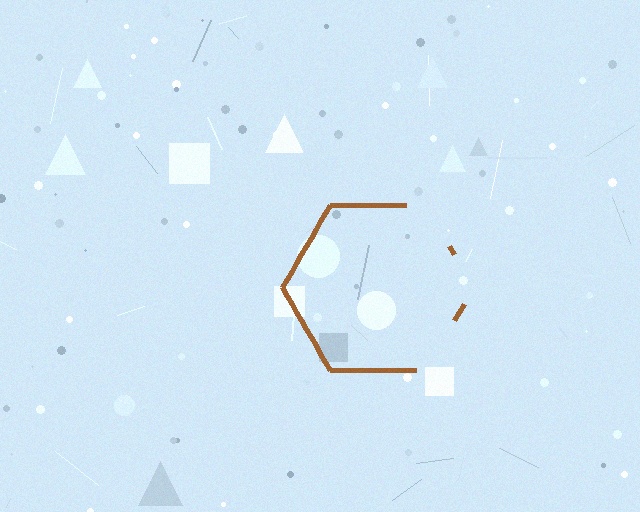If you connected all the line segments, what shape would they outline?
They would outline a hexagon.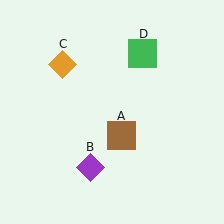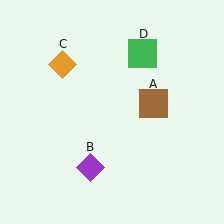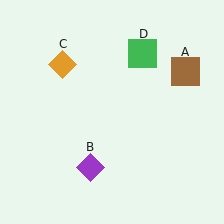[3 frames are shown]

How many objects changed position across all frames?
1 object changed position: brown square (object A).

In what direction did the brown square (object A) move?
The brown square (object A) moved up and to the right.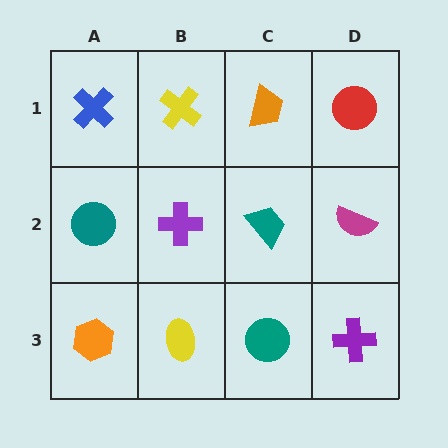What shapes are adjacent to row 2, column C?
An orange trapezoid (row 1, column C), a teal circle (row 3, column C), a purple cross (row 2, column B), a magenta semicircle (row 2, column D).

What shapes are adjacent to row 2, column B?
A yellow cross (row 1, column B), a yellow ellipse (row 3, column B), a teal circle (row 2, column A), a teal trapezoid (row 2, column C).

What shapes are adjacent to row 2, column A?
A blue cross (row 1, column A), an orange hexagon (row 3, column A), a purple cross (row 2, column B).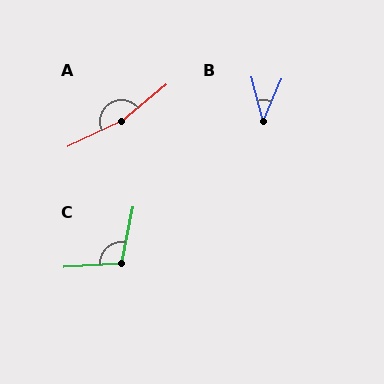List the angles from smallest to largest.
B (38°), C (106°), A (167°).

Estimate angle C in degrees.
Approximately 106 degrees.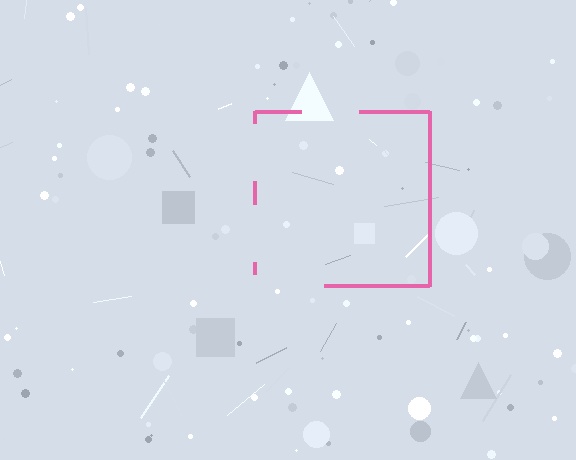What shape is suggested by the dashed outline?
The dashed outline suggests a square.